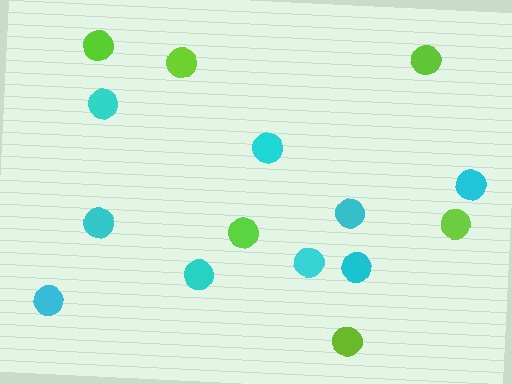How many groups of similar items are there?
There are 2 groups: one group of lime circles (6) and one group of cyan circles (9).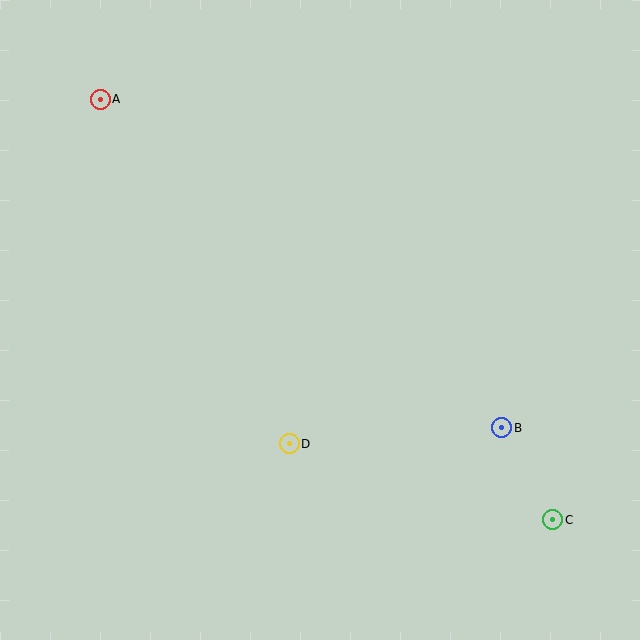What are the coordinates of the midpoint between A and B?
The midpoint between A and B is at (301, 264).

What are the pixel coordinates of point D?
Point D is at (289, 444).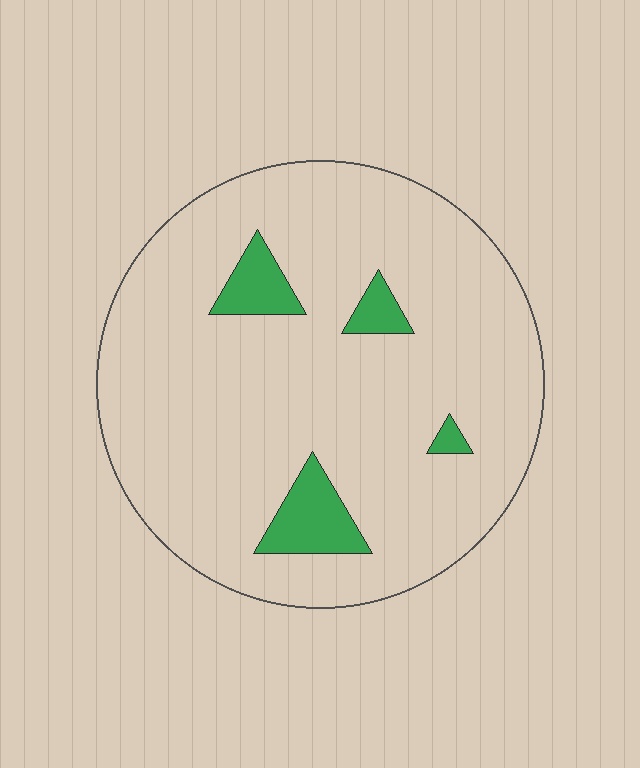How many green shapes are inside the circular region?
4.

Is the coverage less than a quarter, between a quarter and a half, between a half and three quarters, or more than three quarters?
Less than a quarter.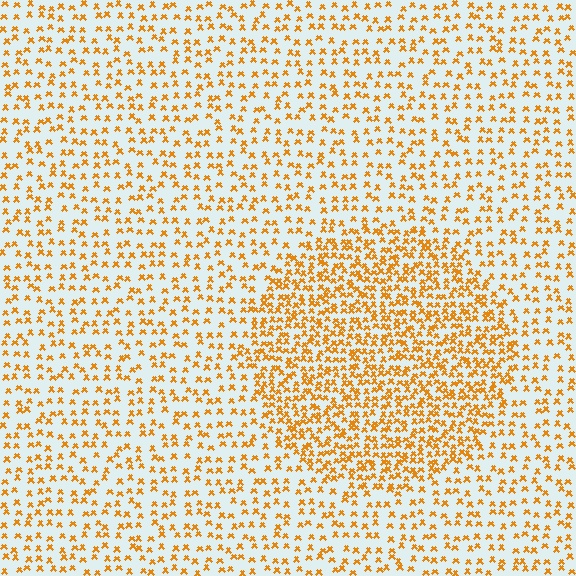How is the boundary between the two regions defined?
The boundary is defined by a change in element density (approximately 2.1x ratio). All elements are the same color, size, and shape.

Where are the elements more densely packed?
The elements are more densely packed inside the circle boundary.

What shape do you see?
I see a circle.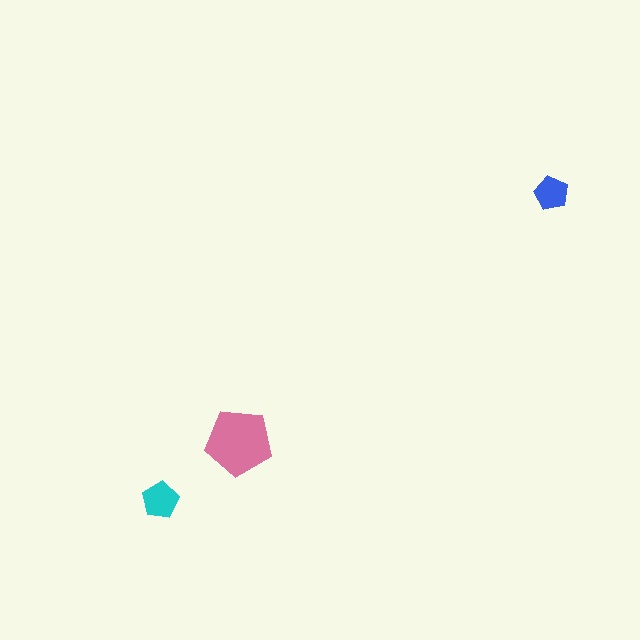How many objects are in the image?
There are 3 objects in the image.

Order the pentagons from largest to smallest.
the pink one, the cyan one, the blue one.